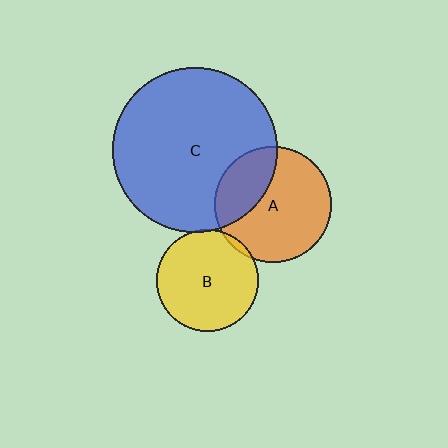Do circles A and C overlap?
Yes.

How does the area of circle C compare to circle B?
Approximately 2.6 times.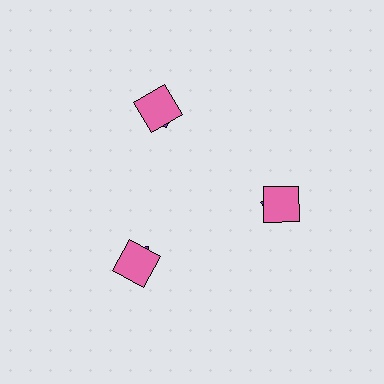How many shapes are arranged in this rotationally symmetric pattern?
There are 6 shapes, arranged in 3 groups of 2.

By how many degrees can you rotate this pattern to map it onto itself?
The pattern maps onto itself every 120 degrees of rotation.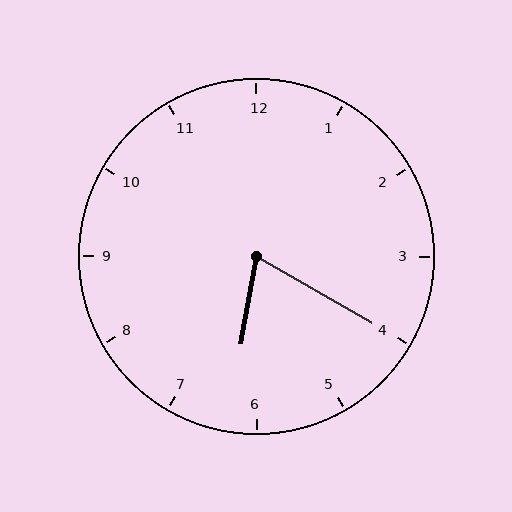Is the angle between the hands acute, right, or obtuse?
It is acute.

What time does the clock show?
6:20.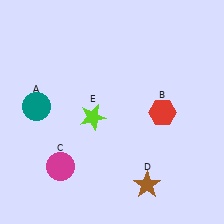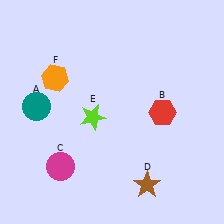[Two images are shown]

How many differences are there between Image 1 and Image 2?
There is 1 difference between the two images.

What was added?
An orange hexagon (F) was added in Image 2.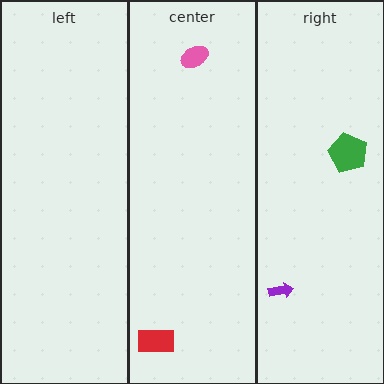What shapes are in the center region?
The pink ellipse, the red rectangle.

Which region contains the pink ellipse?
The center region.